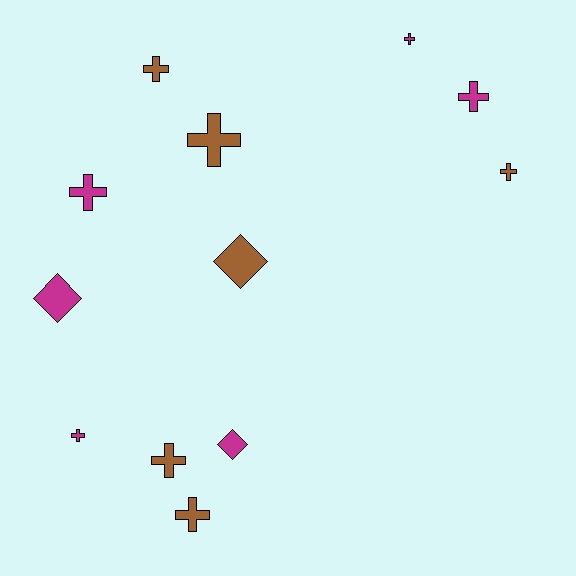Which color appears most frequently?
Brown, with 6 objects.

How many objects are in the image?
There are 12 objects.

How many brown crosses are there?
There are 5 brown crosses.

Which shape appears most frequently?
Cross, with 9 objects.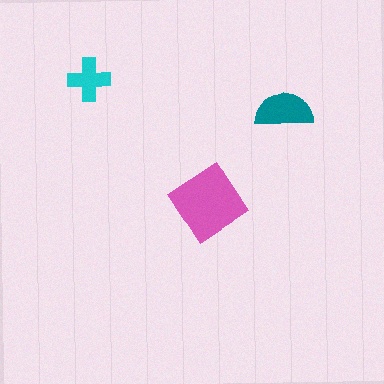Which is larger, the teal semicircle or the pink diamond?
The pink diamond.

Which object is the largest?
The pink diamond.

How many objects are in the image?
There are 3 objects in the image.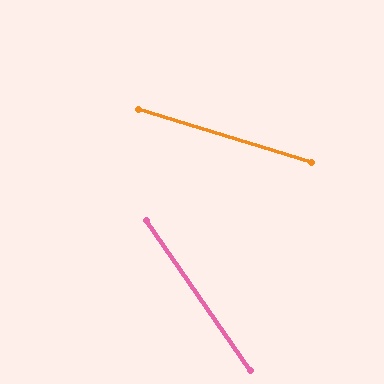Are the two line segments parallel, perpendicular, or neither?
Neither parallel nor perpendicular — they differ by about 38°.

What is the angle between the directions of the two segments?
Approximately 38 degrees.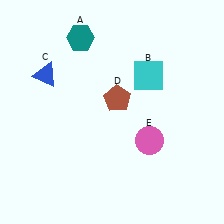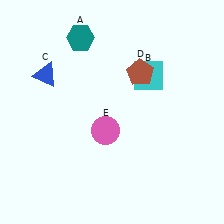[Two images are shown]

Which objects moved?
The objects that moved are: the brown pentagon (D), the pink circle (E).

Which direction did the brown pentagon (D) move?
The brown pentagon (D) moved up.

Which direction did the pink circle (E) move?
The pink circle (E) moved left.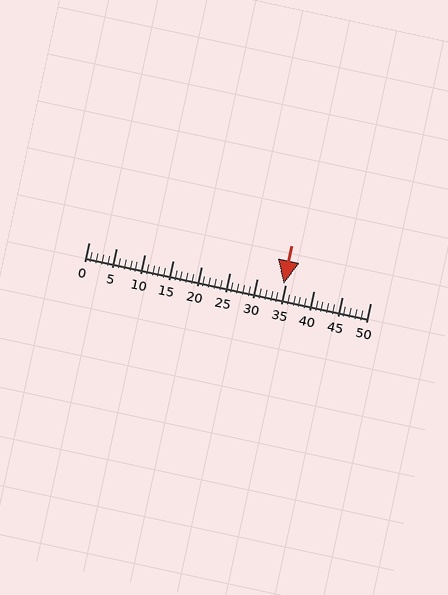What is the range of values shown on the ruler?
The ruler shows values from 0 to 50.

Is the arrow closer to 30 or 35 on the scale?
The arrow is closer to 35.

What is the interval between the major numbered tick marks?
The major tick marks are spaced 5 units apart.